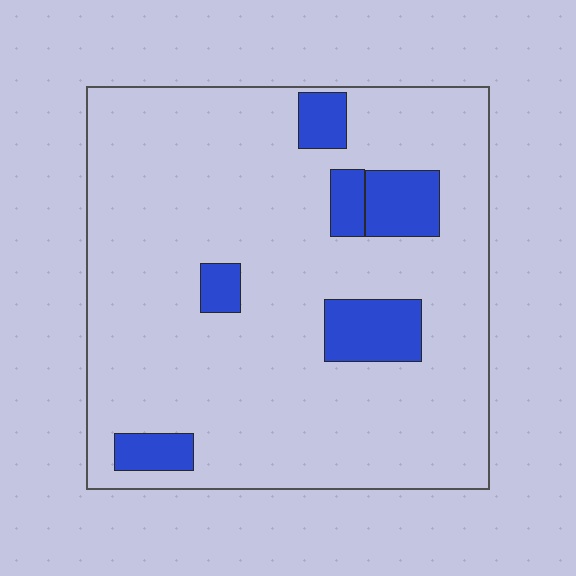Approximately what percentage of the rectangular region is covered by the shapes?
Approximately 15%.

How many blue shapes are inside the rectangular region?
6.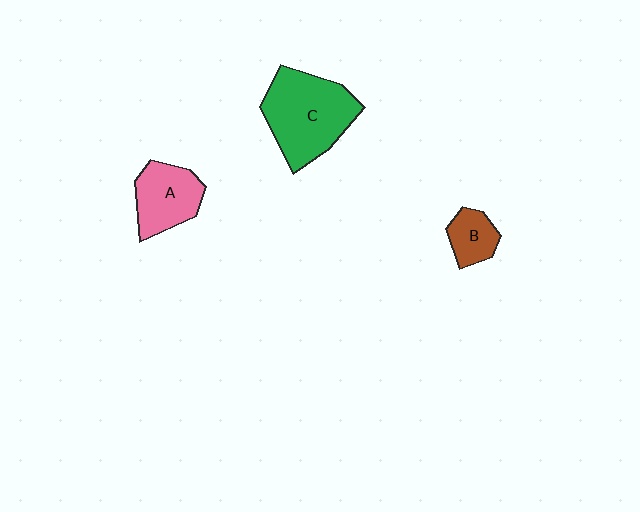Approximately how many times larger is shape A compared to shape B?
Approximately 1.8 times.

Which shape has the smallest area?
Shape B (brown).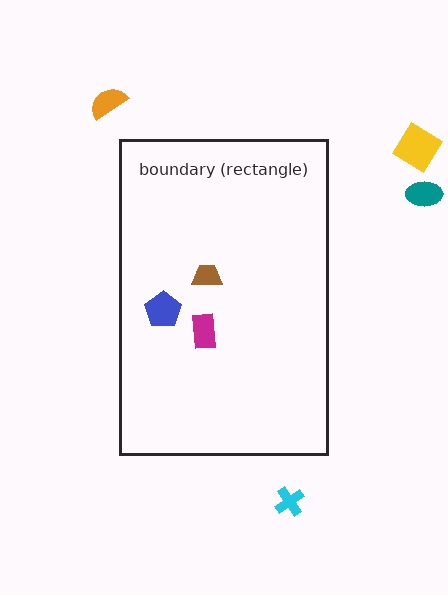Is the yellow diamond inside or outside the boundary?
Outside.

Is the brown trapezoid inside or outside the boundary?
Inside.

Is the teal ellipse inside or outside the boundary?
Outside.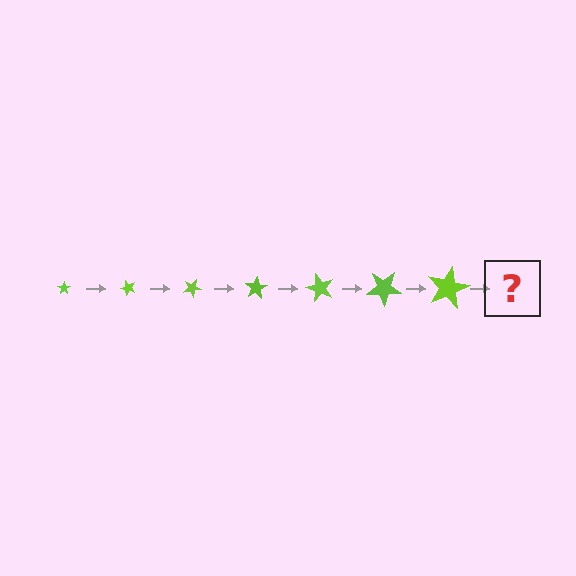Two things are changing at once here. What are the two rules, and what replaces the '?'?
The two rules are that the star grows larger each step and it rotates 50 degrees each step. The '?' should be a star, larger than the previous one and rotated 350 degrees from the start.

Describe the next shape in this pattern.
It should be a star, larger than the previous one and rotated 350 degrees from the start.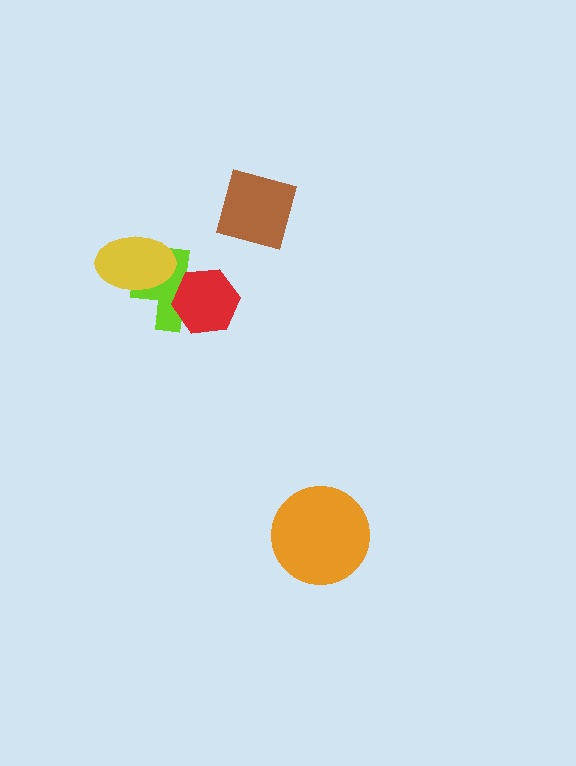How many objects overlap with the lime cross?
2 objects overlap with the lime cross.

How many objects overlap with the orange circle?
0 objects overlap with the orange circle.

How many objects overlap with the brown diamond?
0 objects overlap with the brown diamond.